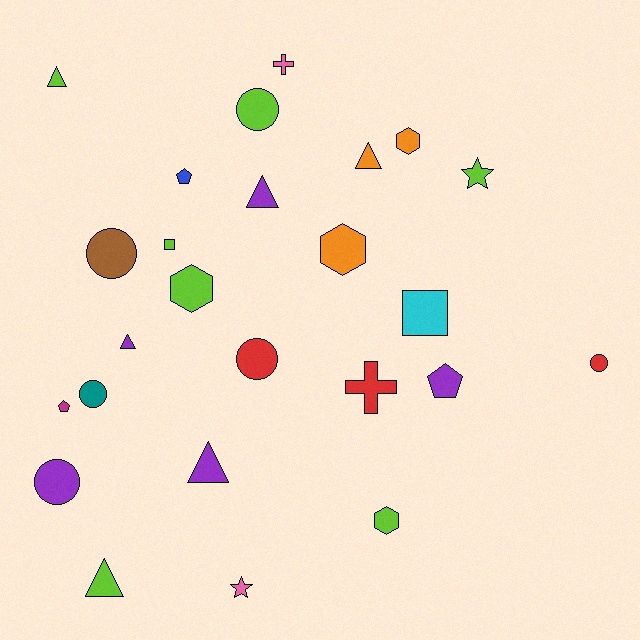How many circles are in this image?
There are 6 circles.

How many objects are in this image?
There are 25 objects.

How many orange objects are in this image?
There are 3 orange objects.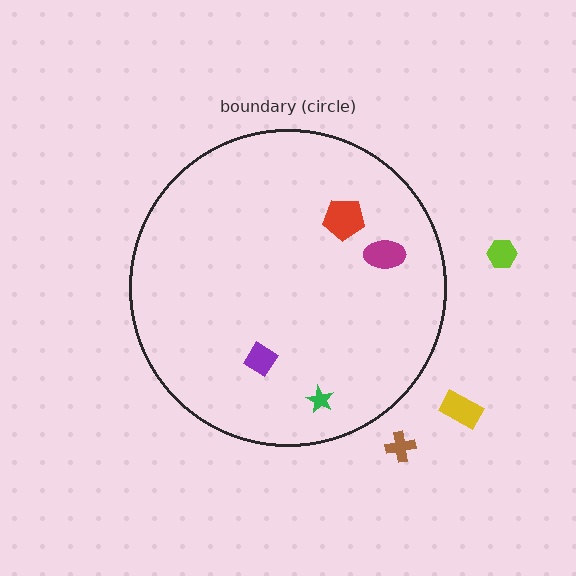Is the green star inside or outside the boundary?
Inside.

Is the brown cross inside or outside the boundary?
Outside.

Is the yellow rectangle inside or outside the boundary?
Outside.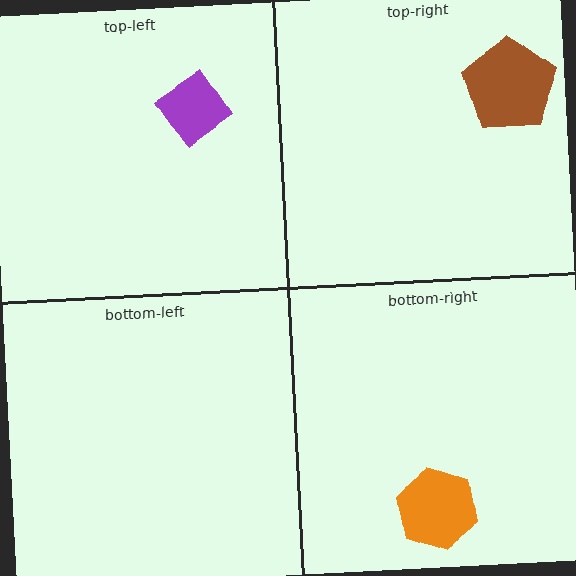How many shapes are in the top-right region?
1.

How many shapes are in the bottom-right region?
1.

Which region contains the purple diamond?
The top-left region.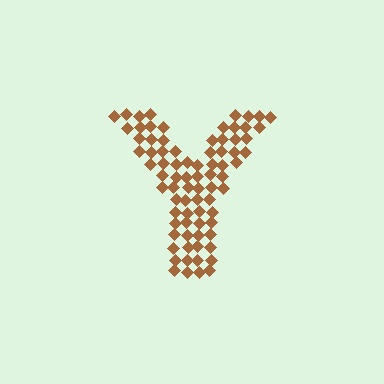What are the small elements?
The small elements are diamonds.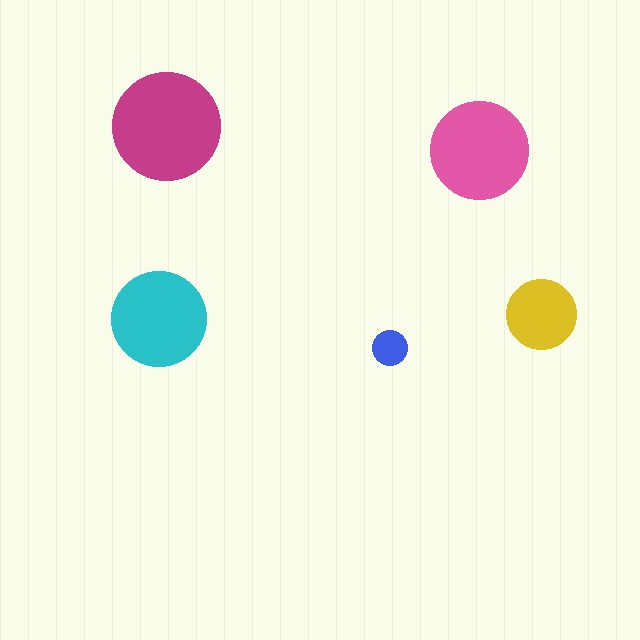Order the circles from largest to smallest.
the magenta one, the pink one, the cyan one, the yellow one, the blue one.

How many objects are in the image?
There are 5 objects in the image.